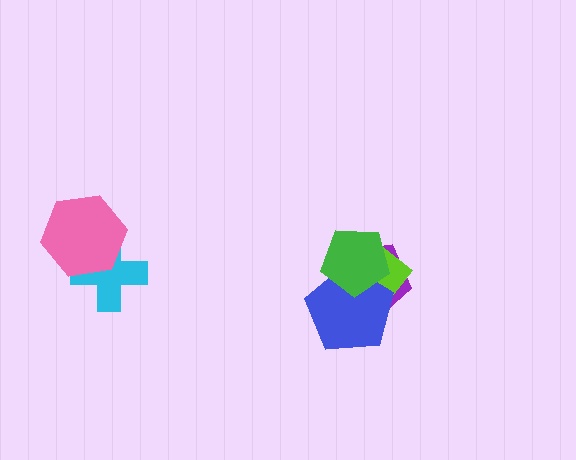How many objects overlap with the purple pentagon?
3 objects overlap with the purple pentagon.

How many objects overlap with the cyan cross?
1 object overlaps with the cyan cross.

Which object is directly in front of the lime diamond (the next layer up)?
The blue pentagon is directly in front of the lime diamond.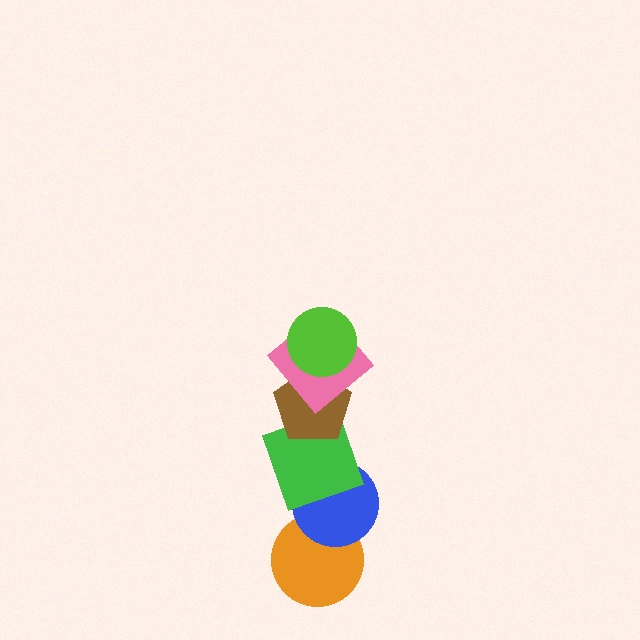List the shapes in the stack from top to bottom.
From top to bottom: the lime circle, the pink diamond, the brown pentagon, the green square, the blue circle, the orange circle.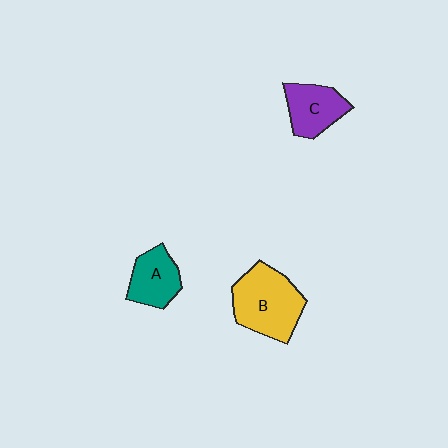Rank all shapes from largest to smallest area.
From largest to smallest: B (yellow), C (purple), A (teal).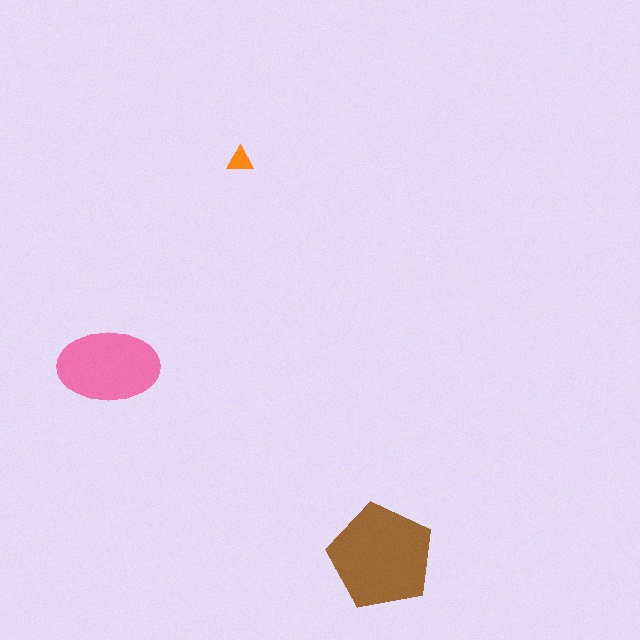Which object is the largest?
The brown pentagon.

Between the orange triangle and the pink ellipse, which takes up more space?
The pink ellipse.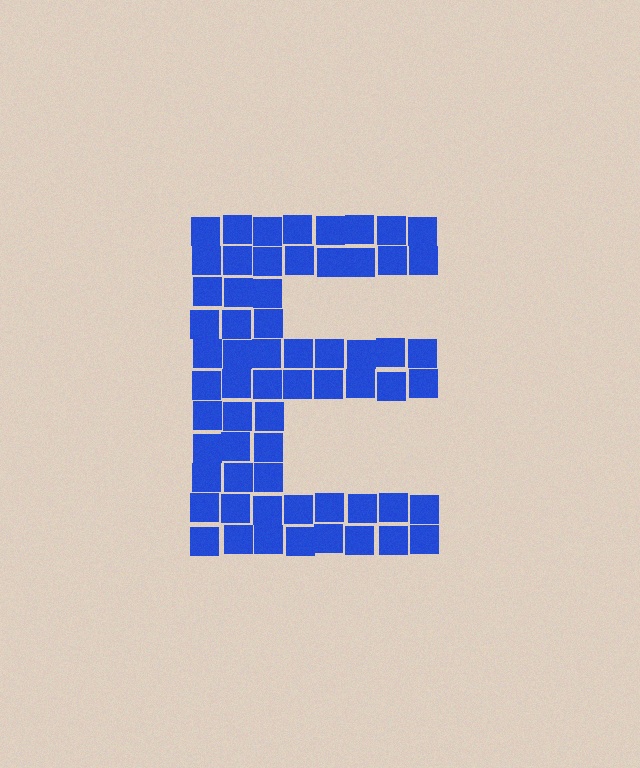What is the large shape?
The large shape is the letter E.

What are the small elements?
The small elements are squares.